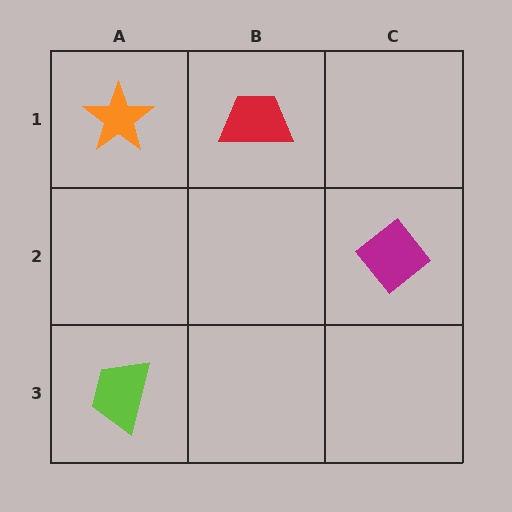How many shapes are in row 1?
2 shapes.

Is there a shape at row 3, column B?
No, that cell is empty.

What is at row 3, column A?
A lime trapezoid.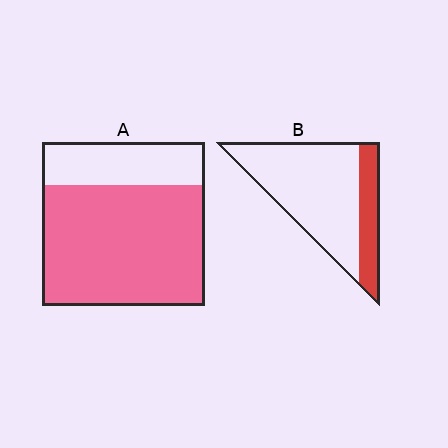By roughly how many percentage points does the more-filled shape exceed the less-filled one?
By roughly 50 percentage points (A over B).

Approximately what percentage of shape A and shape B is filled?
A is approximately 75% and B is approximately 25%.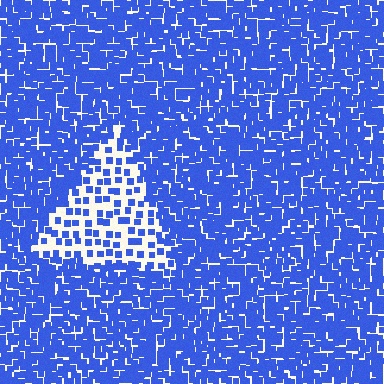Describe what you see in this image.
The image contains small blue elements arranged at two different densities. A triangle-shaped region is visible where the elements are less densely packed than the surrounding area.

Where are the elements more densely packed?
The elements are more densely packed outside the triangle boundary.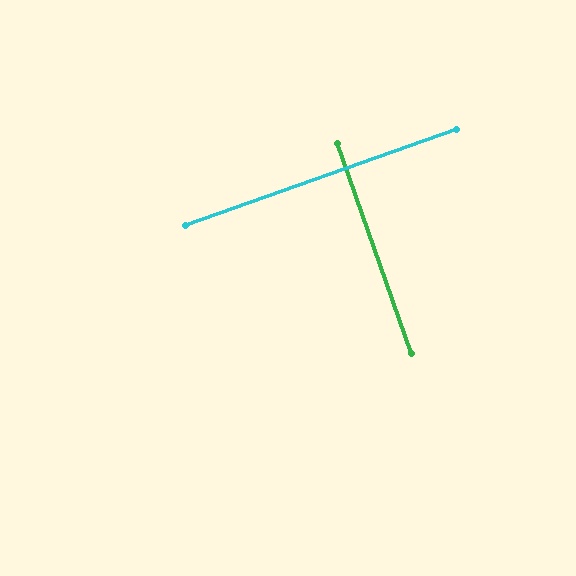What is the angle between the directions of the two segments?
Approximately 90 degrees.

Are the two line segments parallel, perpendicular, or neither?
Perpendicular — they meet at approximately 90°.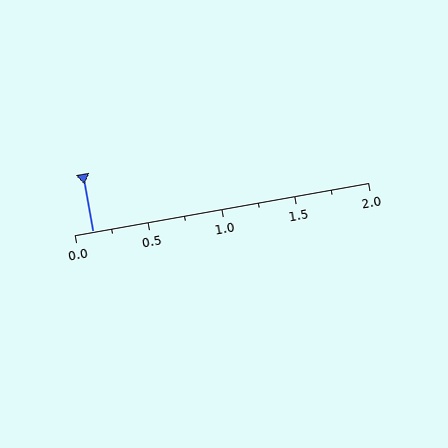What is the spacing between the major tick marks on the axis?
The major ticks are spaced 0.5 apart.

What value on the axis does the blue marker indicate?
The marker indicates approximately 0.12.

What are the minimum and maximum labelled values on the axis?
The axis runs from 0.0 to 2.0.